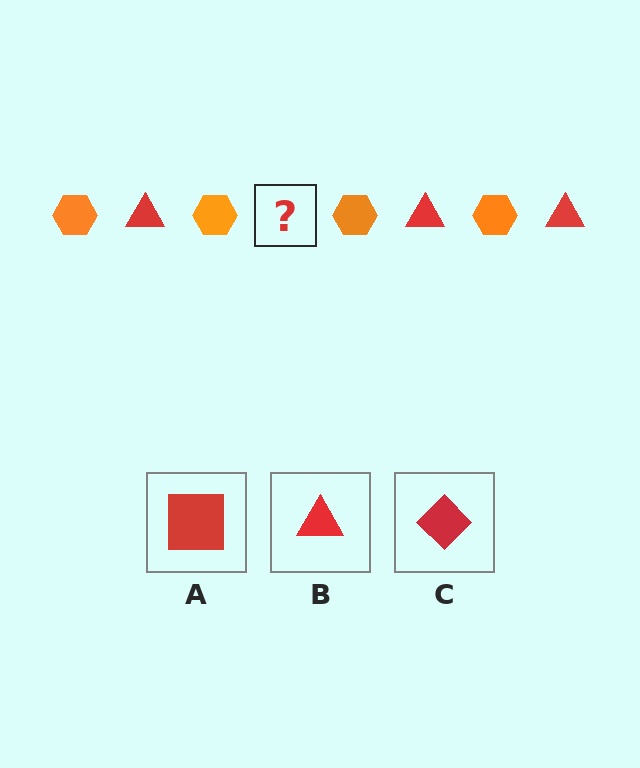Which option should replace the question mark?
Option B.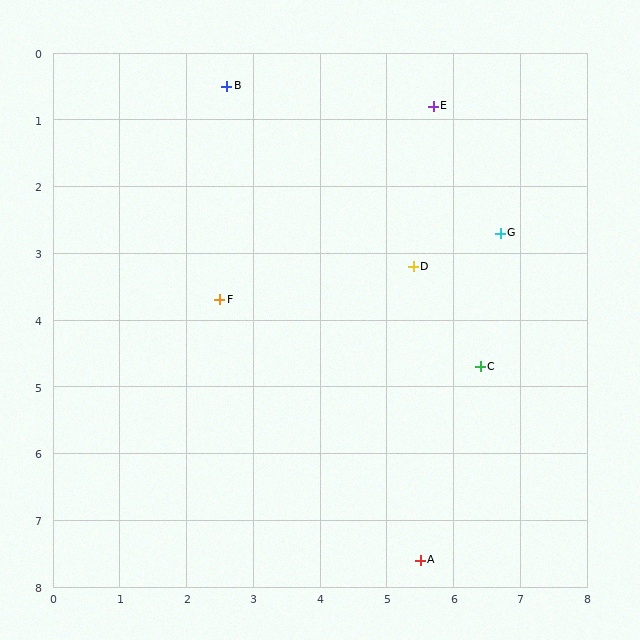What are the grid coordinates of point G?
Point G is at approximately (6.7, 2.7).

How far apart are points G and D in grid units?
Points G and D are about 1.4 grid units apart.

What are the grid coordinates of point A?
Point A is at approximately (5.5, 7.6).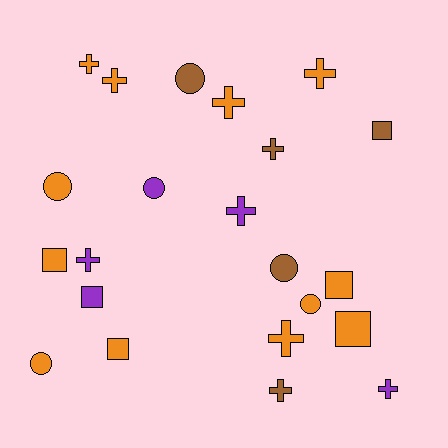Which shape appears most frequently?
Cross, with 10 objects.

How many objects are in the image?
There are 22 objects.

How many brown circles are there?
There are 2 brown circles.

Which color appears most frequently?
Orange, with 12 objects.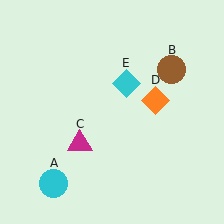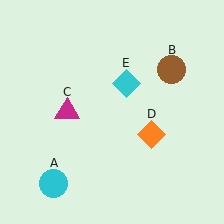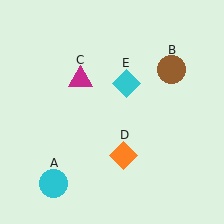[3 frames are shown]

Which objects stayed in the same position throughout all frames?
Cyan circle (object A) and brown circle (object B) and cyan diamond (object E) remained stationary.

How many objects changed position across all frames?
2 objects changed position: magenta triangle (object C), orange diamond (object D).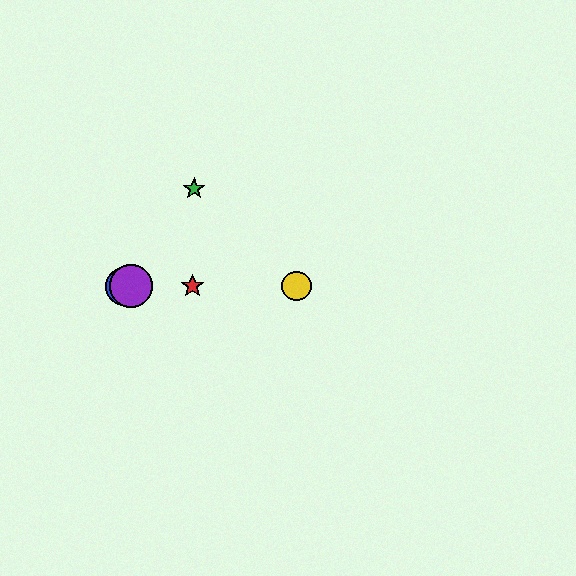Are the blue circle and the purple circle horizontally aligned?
Yes, both are at y≈286.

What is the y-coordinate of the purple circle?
The purple circle is at y≈286.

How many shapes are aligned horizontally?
4 shapes (the red star, the blue circle, the yellow circle, the purple circle) are aligned horizontally.